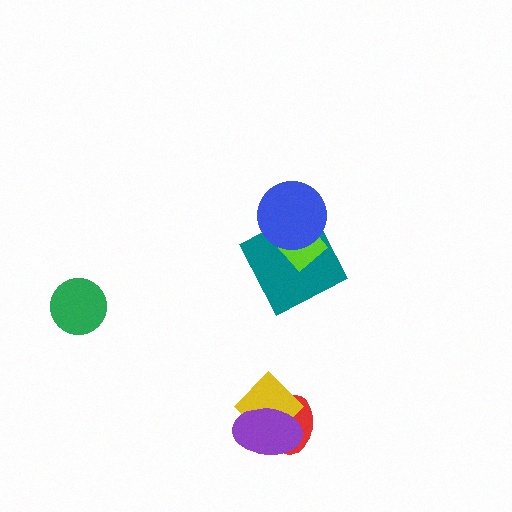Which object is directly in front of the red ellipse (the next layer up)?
The yellow diamond is directly in front of the red ellipse.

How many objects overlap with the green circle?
0 objects overlap with the green circle.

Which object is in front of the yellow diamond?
The purple ellipse is in front of the yellow diamond.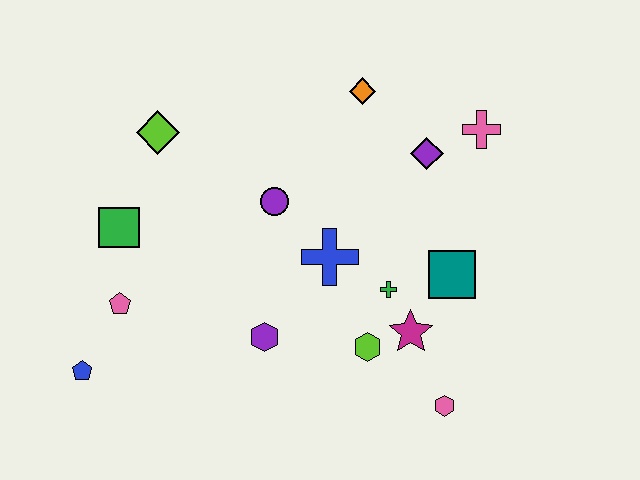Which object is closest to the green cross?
The magenta star is closest to the green cross.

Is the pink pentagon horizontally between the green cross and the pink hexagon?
No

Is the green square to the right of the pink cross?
No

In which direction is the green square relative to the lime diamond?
The green square is below the lime diamond.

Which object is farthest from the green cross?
The blue pentagon is farthest from the green cross.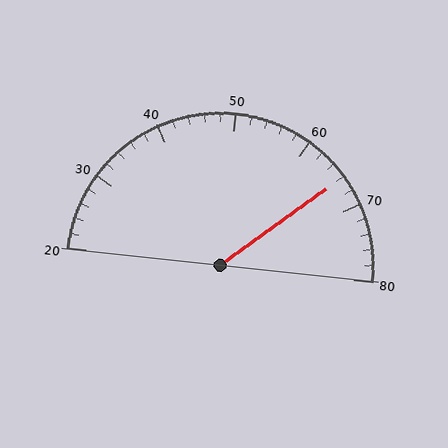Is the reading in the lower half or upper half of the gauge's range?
The reading is in the upper half of the range (20 to 80).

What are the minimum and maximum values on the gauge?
The gauge ranges from 20 to 80.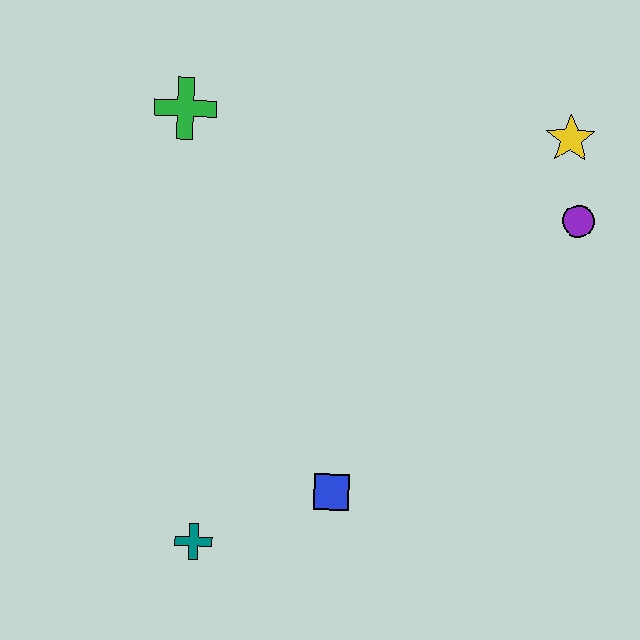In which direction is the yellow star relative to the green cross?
The yellow star is to the right of the green cross.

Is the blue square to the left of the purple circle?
Yes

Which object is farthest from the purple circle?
The teal cross is farthest from the purple circle.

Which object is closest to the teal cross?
The blue square is closest to the teal cross.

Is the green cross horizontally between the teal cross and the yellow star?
No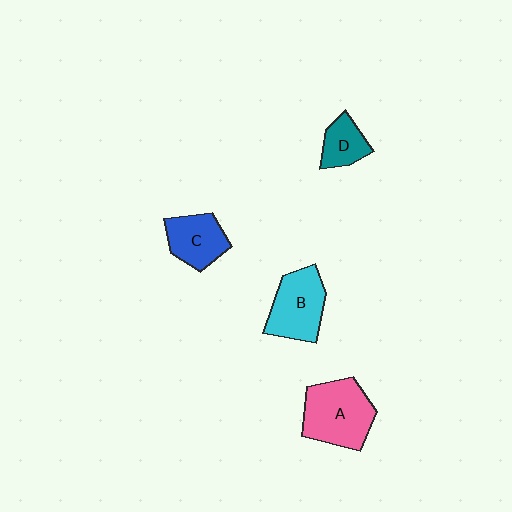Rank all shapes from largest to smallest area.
From largest to smallest: A (pink), B (cyan), C (blue), D (teal).